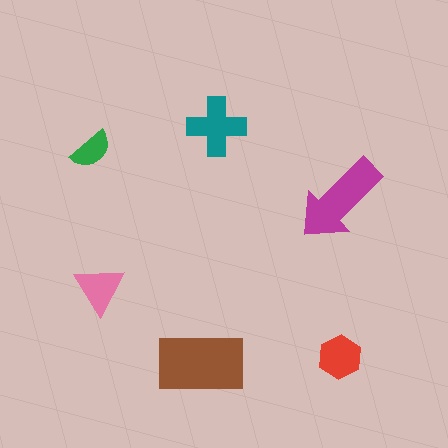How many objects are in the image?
There are 6 objects in the image.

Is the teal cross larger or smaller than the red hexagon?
Larger.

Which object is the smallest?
The green semicircle.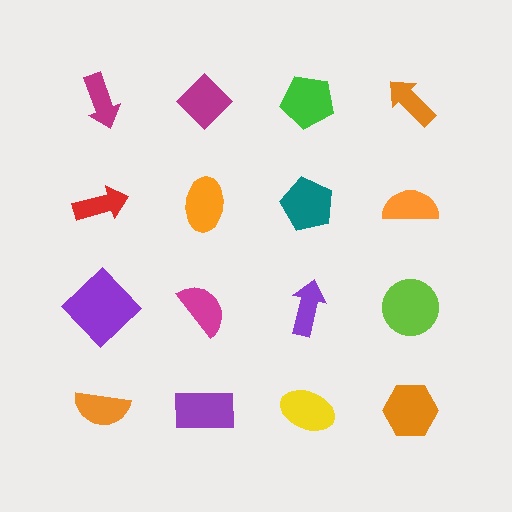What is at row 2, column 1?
A red arrow.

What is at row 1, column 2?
A magenta diamond.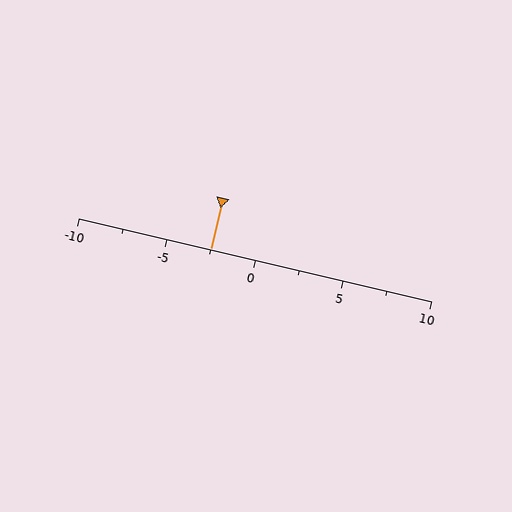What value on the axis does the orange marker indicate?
The marker indicates approximately -2.5.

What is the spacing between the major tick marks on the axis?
The major ticks are spaced 5 apart.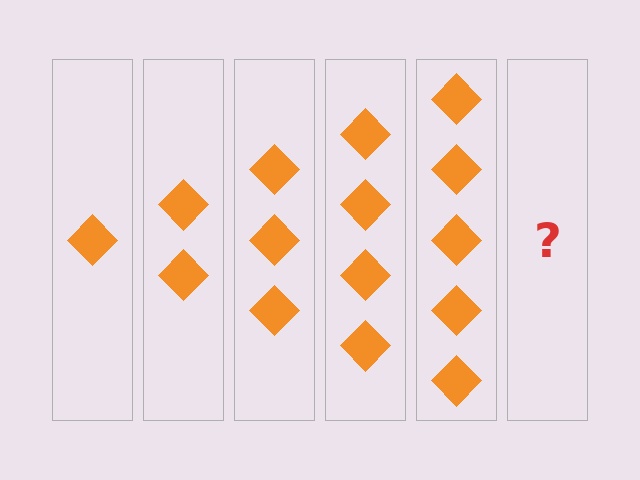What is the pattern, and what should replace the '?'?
The pattern is that each step adds one more diamond. The '?' should be 6 diamonds.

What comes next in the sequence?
The next element should be 6 diamonds.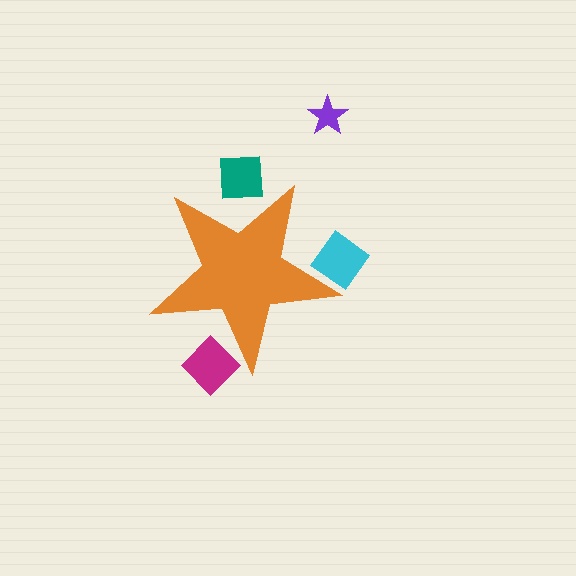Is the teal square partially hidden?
Yes, the teal square is partially hidden behind the orange star.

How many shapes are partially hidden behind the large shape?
3 shapes are partially hidden.